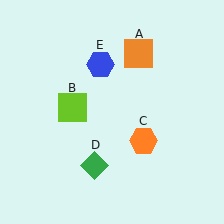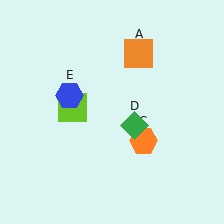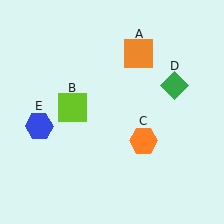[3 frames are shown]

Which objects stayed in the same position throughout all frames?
Orange square (object A) and lime square (object B) and orange hexagon (object C) remained stationary.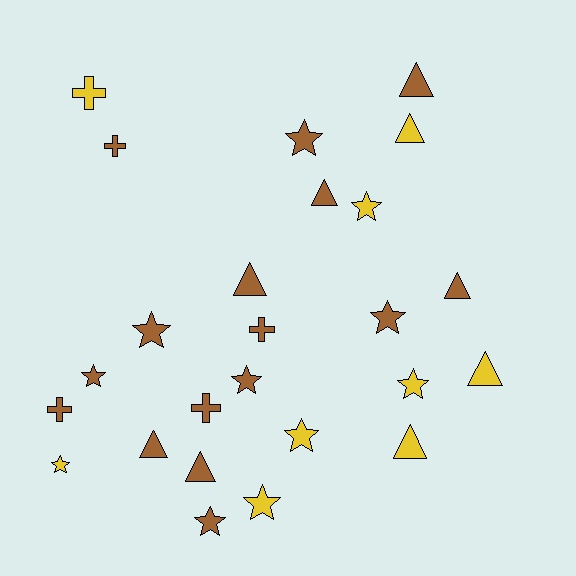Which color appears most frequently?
Brown, with 16 objects.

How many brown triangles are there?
There are 6 brown triangles.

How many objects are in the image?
There are 25 objects.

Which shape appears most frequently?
Star, with 11 objects.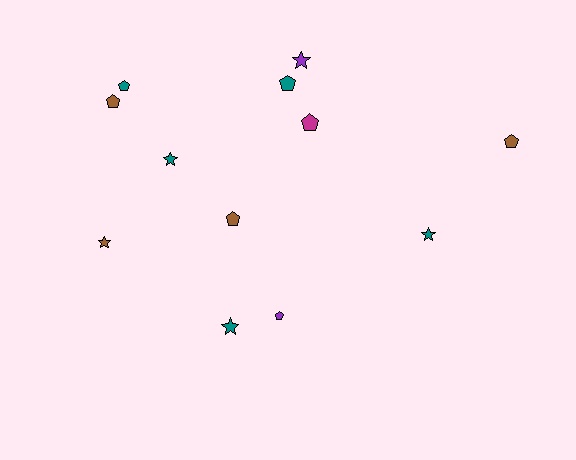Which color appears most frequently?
Teal, with 5 objects.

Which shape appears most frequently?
Pentagon, with 7 objects.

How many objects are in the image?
There are 12 objects.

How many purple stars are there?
There is 1 purple star.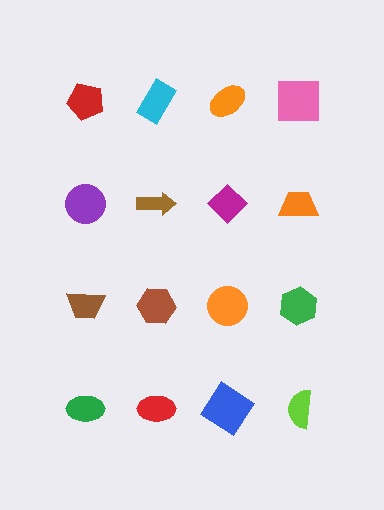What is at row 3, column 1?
A brown trapezoid.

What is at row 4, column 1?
A green ellipse.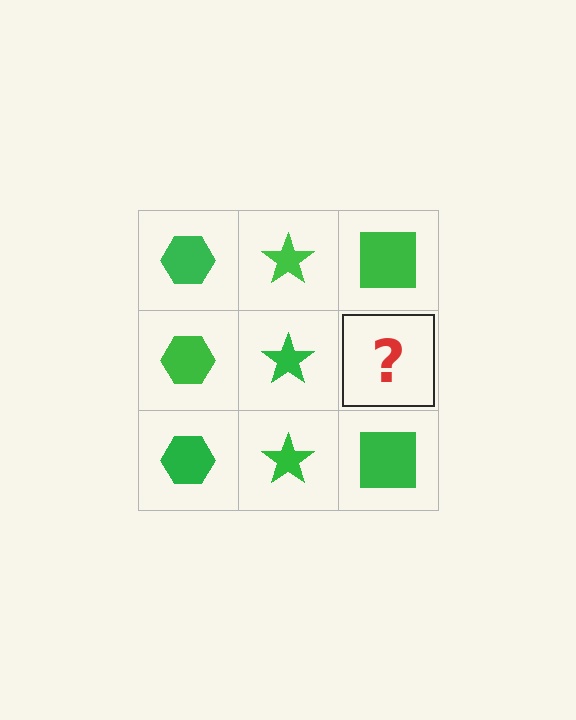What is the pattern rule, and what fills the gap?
The rule is that each column has a consistent shape. The gap should be filled with a green square.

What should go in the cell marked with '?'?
The missing cell should contain a green square.